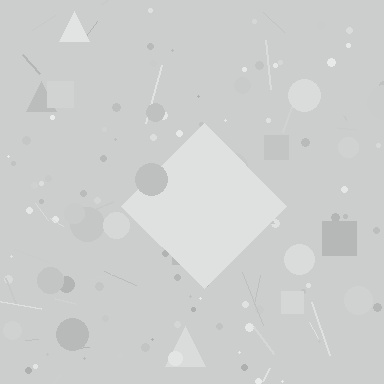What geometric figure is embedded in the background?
A diamond is embedded in the background.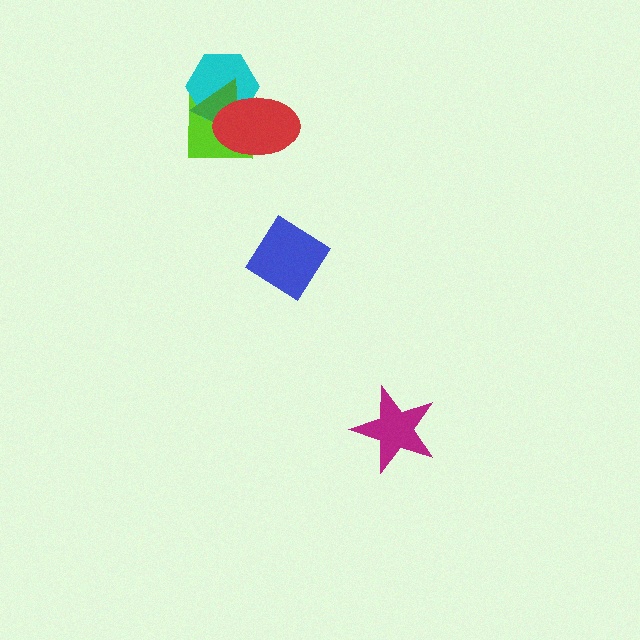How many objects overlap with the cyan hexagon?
3 objects overlap with the cyan hexagon.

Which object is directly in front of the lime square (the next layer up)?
The cyan hexagon is directly in front of the lime square.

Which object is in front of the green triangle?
The red ellipse is in front of the green triangle.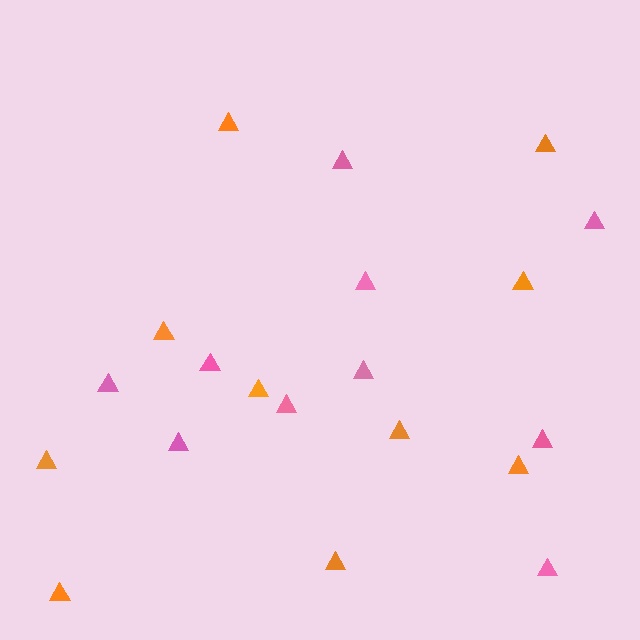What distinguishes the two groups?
There are 2 groups: one group of pink triangles (10) and one group of orange triangles (10).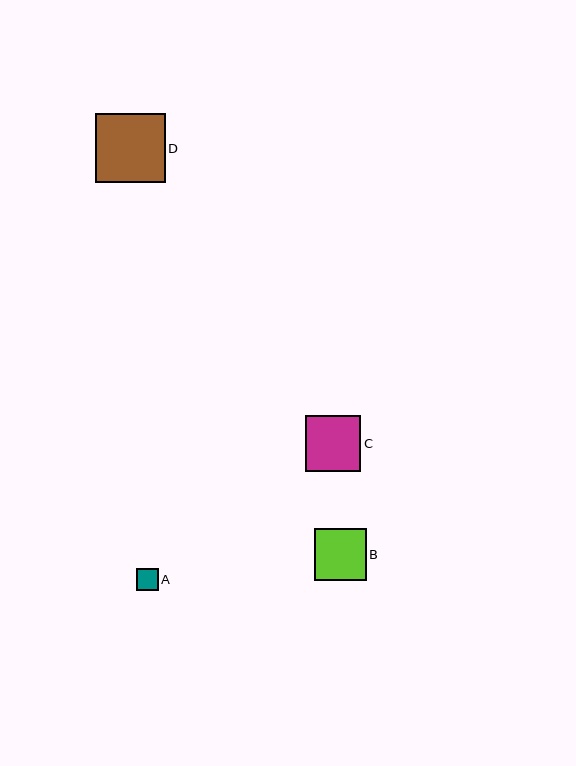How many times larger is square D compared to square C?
Square D is approximately 1.3 times the size of square C.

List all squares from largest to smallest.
From largest to smallest: D, C, B, A.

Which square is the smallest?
Square A is the smallest with a size of approximately 22 pixels.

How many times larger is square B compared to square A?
Square B is approximately 2.3 times the size of square A.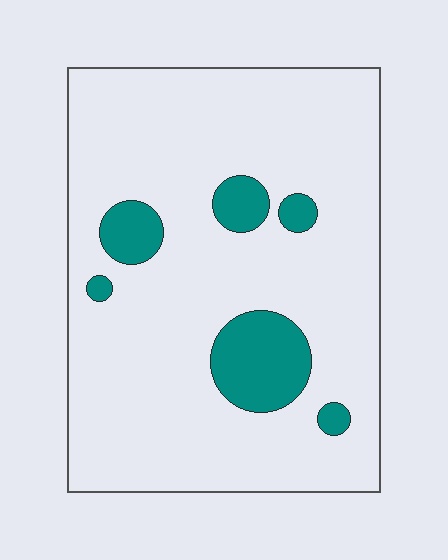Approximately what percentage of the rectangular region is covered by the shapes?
Approximately 15%.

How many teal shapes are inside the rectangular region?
6.